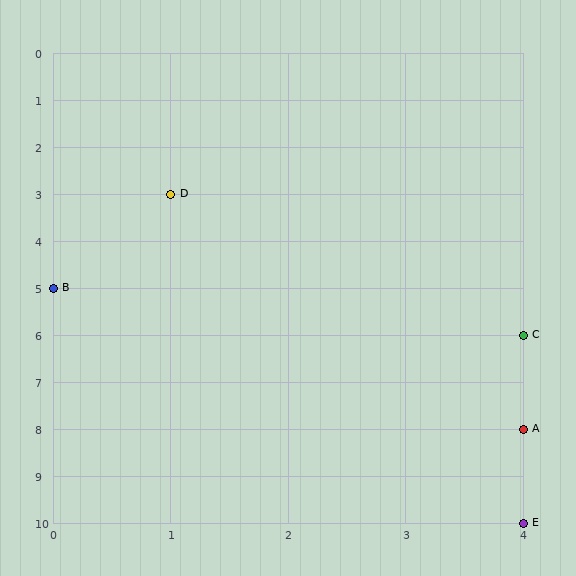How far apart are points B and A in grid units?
Points B and A are 4 columns and 3 rows apart (about 5.0 grid units diagonally).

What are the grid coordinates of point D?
Point D is at grid coordinates (1, 3).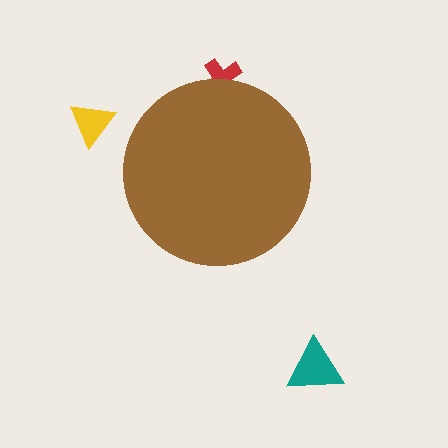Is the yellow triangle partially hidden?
No, the yellow triangle is fully visible.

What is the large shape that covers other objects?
A brown circle.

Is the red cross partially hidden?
Yes, the red cross is partially hidden behind the brown circle.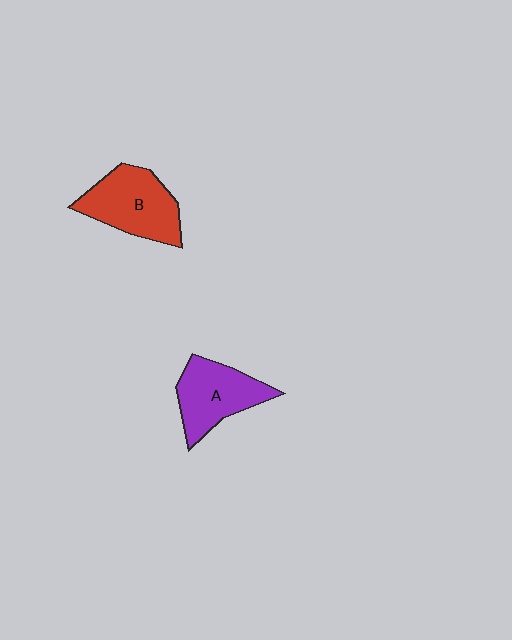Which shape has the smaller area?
Shape A (purple).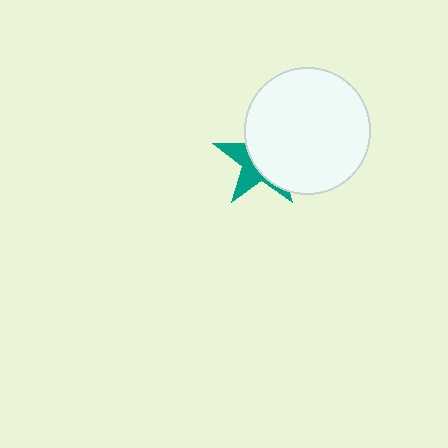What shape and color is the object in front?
The object in front is a white circle.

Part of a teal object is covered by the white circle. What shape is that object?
It is a star.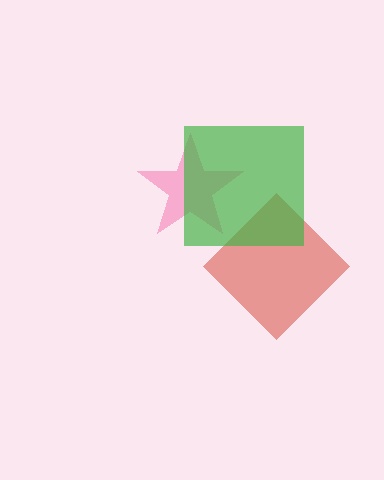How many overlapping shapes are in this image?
There are 3 overlapping shapes in the image.